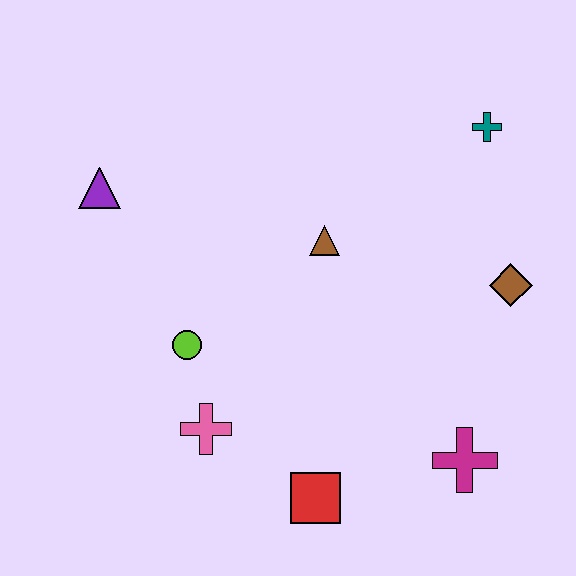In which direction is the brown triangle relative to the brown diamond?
The brown triangle is to the left of the brown diamond.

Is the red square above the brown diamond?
No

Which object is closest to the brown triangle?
The lime circle is closest to the brown triangle.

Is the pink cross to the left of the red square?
Yes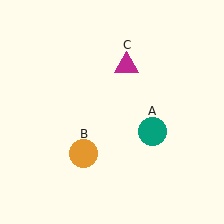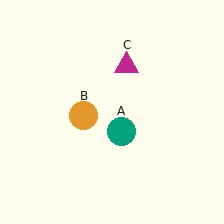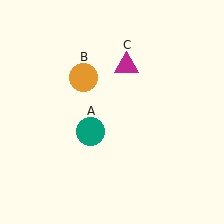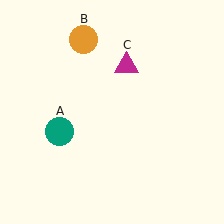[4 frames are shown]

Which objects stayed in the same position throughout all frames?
Magenta triangle (object C) remained stationary.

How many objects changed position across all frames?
2 objects changed position: teal circle (object A), orange circle (object B).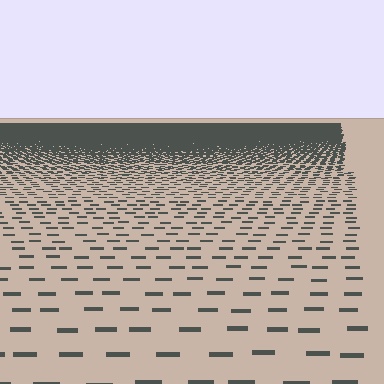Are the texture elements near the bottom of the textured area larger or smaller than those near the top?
Larger. Near the bottom, elements are closer to the viewer and appear at a bigger on-screen size.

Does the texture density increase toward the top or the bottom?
Density increases toward the top.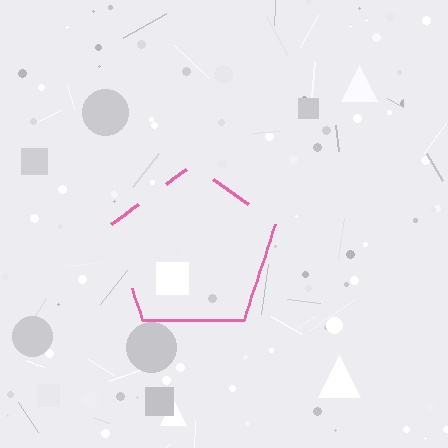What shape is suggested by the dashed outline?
The dashed outline suggests a pentagon.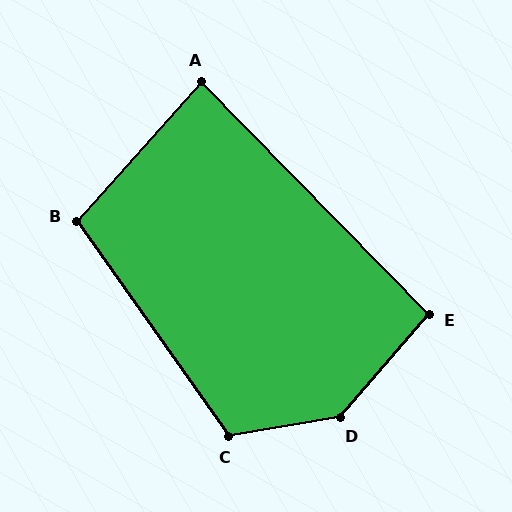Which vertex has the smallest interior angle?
A, at approximately 86 degrees.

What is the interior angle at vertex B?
Approximately 103 degrees (obtuse).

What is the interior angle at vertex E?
Approximately 95 degrees (obtuse).